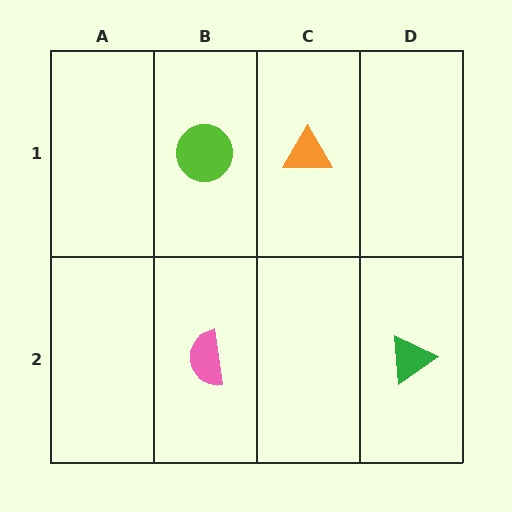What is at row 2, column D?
A green triangle.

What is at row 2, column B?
A pink semicircle.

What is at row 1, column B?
A lime circle.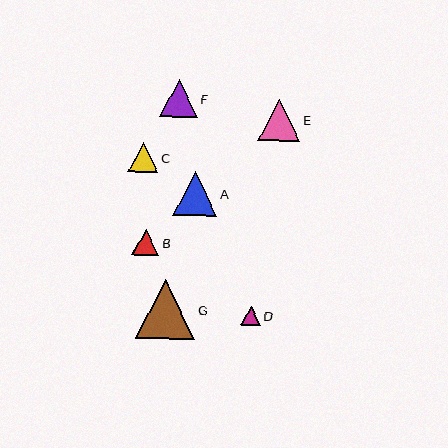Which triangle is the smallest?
Triangle D is the smallest with a size of approximately 19 pixels.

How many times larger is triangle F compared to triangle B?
Triangle F is approximately 1.4 times the size of triangle B.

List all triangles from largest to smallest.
From largest to smallest: G, A, E, F, C, B, D.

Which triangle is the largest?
Triangle G is the largest with a size of approximately 59 pixels.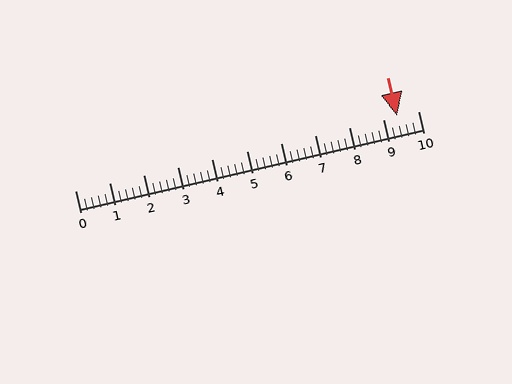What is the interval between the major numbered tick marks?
The major tick marks are spaced 1 units apart.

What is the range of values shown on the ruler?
The ruler shows values from 0 to 10.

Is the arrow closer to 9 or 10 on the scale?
The arrow is closer to 9.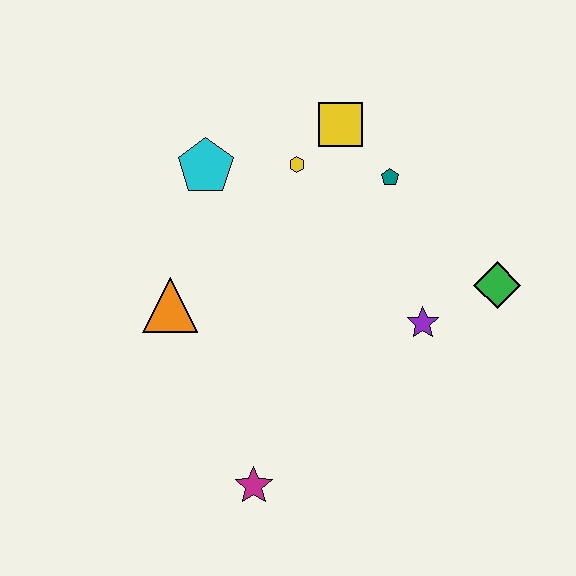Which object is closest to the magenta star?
The orange triangle is closest to the magenta star.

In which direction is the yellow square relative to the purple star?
The yellow square is above the purple star.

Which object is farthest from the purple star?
The cyan pentagon is farthest from the purple star.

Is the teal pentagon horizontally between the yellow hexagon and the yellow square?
No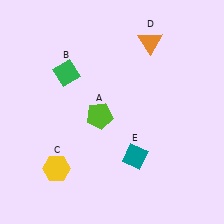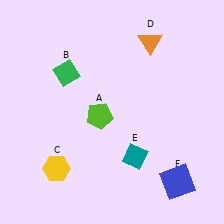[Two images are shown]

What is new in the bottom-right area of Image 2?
A blue square (F) was added in the bottom-right area of Image 2.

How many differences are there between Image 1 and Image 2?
There is 1 difference between the two images.